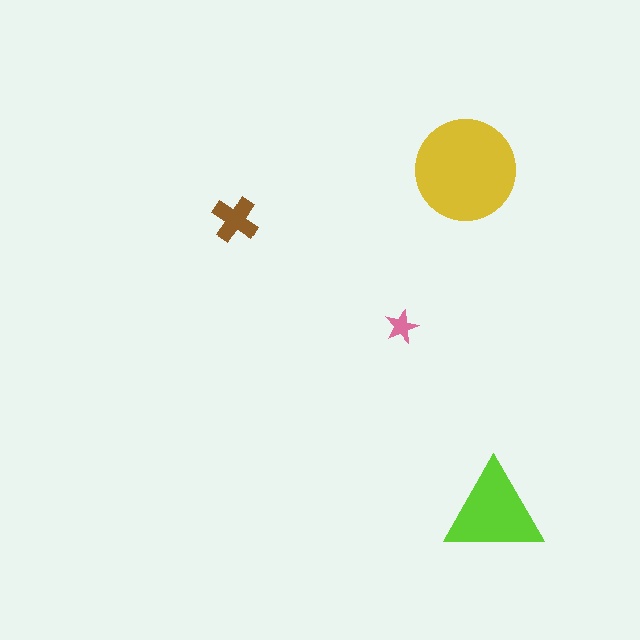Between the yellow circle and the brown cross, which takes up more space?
The yellow circle.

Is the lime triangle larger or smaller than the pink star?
Larger.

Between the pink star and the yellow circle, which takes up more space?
The yellow circle.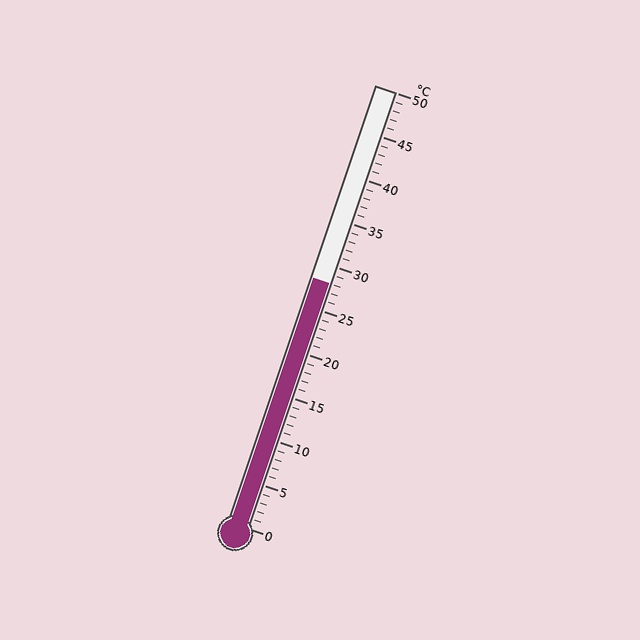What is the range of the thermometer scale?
The thermometer scale ranges from 0°C to 50°C.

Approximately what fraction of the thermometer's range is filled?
The thermometer is filled to approximately 55% of its range.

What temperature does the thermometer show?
The thermometer shows approximately 28°C.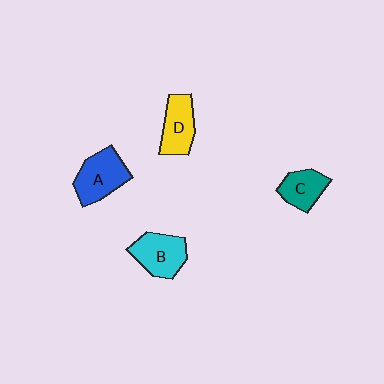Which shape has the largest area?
Shape A (blue).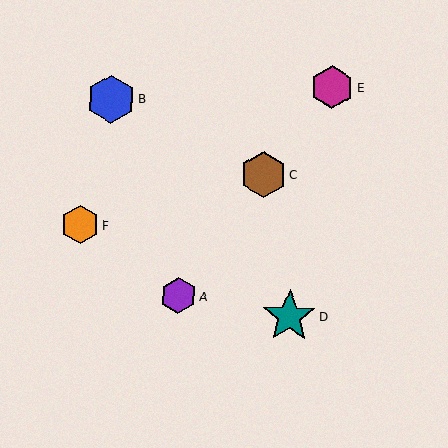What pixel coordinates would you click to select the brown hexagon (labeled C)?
Click at (263, 175) to select the brown hexagon C.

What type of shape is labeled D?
Shape D is a teal star.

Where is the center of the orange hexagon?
The center of the orange hexagon is at (80, 225).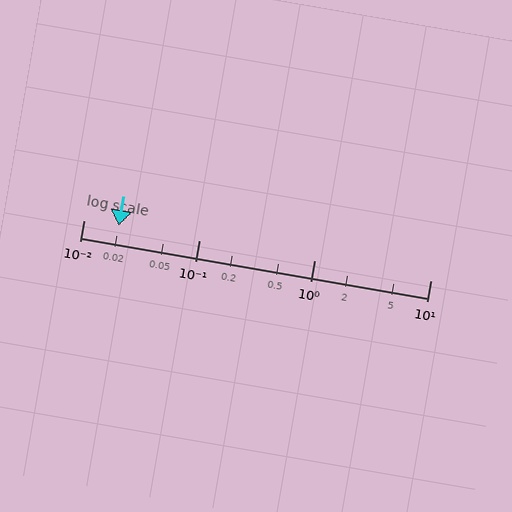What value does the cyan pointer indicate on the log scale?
The pointer indicates approximately 0.02.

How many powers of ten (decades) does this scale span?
The scale spans 3 decades, from 0.01 to 10.